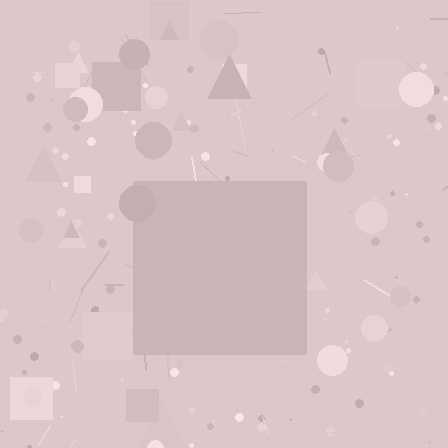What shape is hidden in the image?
A square is hidden in the image.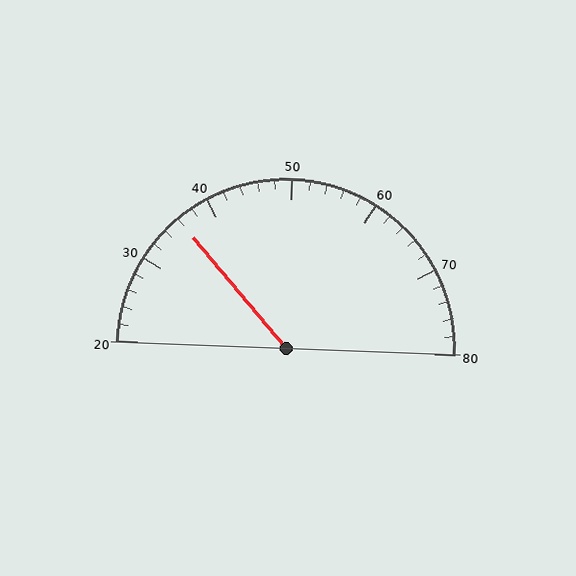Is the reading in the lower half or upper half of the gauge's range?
The reading is in the lower half of the range (20 to 80).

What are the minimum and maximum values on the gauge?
The gauge ranges from 20 to 80.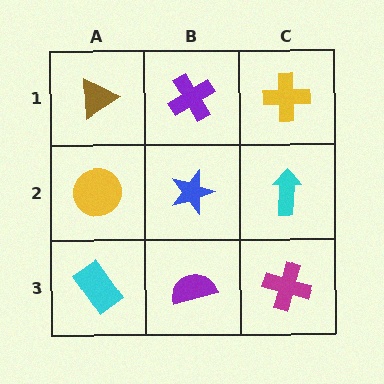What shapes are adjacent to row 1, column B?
A blue star (row 2, column B), a brown triangle (row 1, column A), a yellow cross (row 1, column C).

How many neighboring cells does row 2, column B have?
4.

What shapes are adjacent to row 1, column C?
A cyan arrow (row 2, column C), a purple cross (row 1, column B).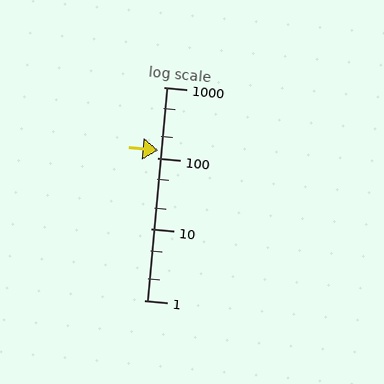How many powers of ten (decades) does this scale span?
The scale spans 3 decades, from 1 to 1000.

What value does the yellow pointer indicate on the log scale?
The pointer indicates approximately 130.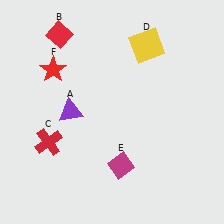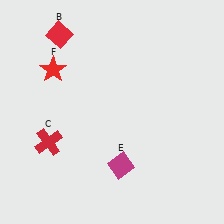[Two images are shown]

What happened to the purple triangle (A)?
The purple triangle (A) was removed in Image 2. It was in the top-left area of Image 1.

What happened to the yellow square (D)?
The yellow square (D) was removed in Image 2. It was in the top-right area of Image 1.